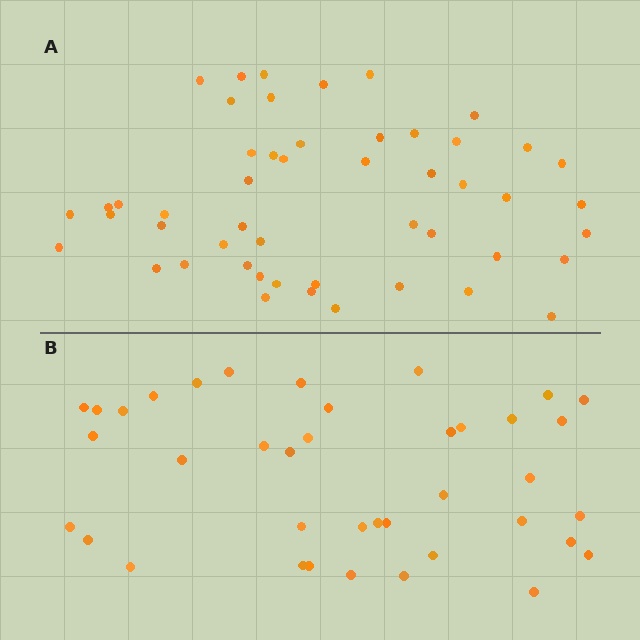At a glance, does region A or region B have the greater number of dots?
Region A (the top region) has more dots.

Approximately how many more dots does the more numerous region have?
Region A has roughly 12 or so more dots than region B.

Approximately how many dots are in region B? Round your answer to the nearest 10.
About 40 dots. (The exact count is 39, which rounds to 40.)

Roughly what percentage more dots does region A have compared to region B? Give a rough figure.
About 30% more.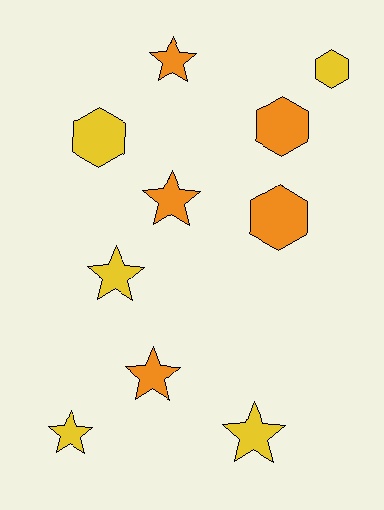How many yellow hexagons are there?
There are 2 yellow hexagons.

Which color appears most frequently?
Orange, with 5 objects.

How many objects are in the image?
There are 10 objects.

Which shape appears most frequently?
Star, with 6 objects.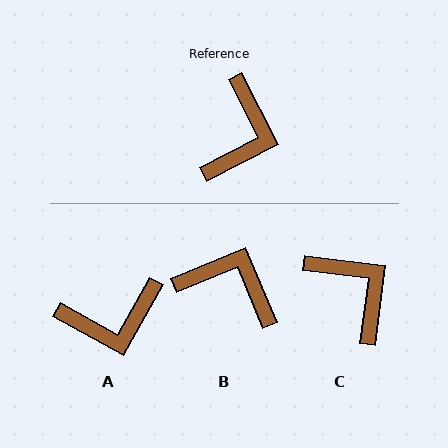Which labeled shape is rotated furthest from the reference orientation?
B, about 86 degrees away.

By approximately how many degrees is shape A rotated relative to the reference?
Approximately 56 degrees clockwise.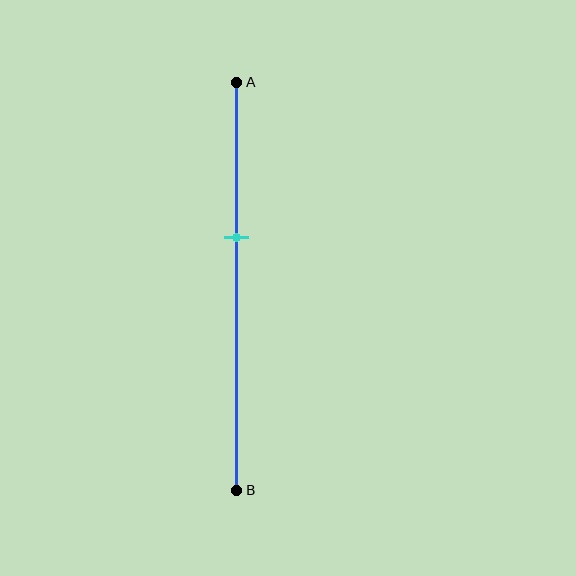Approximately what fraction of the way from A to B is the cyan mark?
The cyan mark is approximately 40% of the way from A to B.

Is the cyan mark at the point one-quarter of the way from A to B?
No, the mark is at about 40% from A, not at the 25% one-quarter point.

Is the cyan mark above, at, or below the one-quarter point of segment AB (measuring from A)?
The cyan mark is below the one-quarter point of segment AB.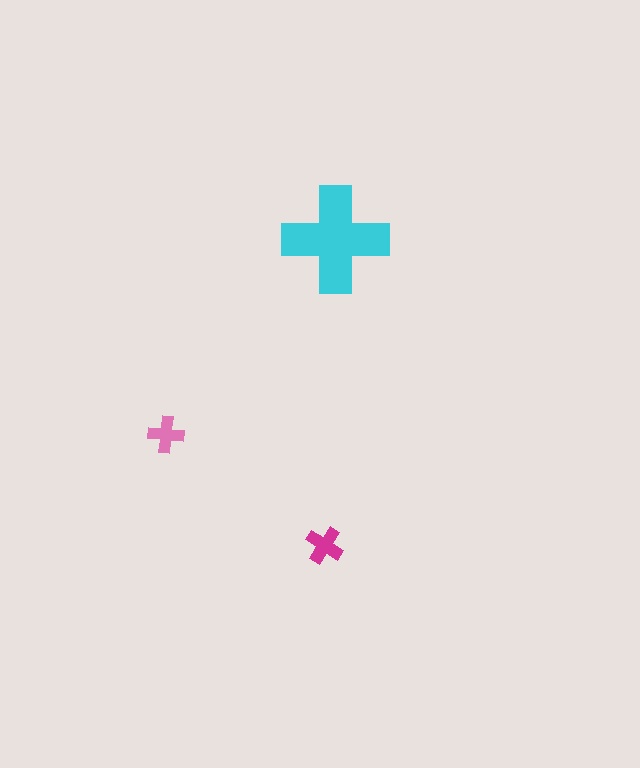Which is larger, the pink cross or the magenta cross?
The magenta one.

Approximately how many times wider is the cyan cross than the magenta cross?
About 3 times wider.